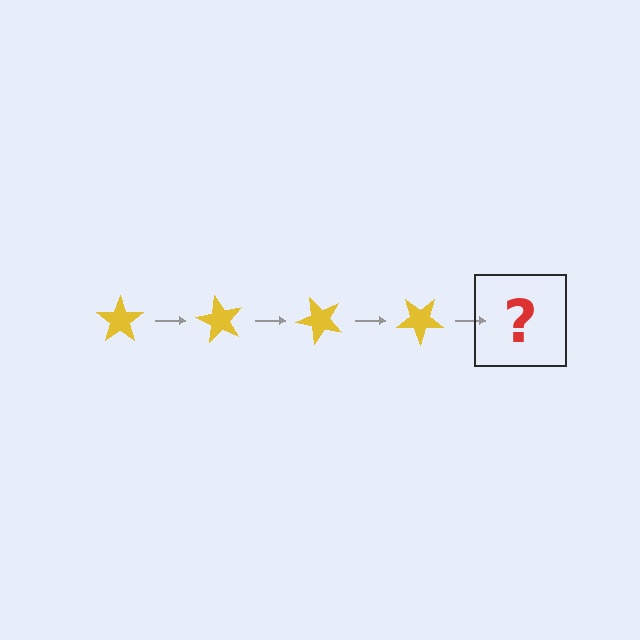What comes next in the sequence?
The next element should be a yellow star rotated 240 degrees.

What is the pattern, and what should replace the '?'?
The pattern is that the star rotates 60 degrees each step. The '?' should be a yellow star rotated 240 degrees.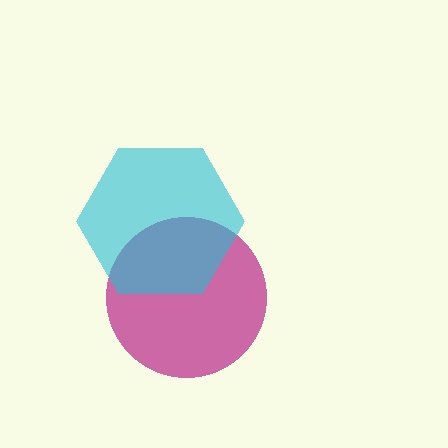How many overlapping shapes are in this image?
There are 2 overlapping shapes in the image.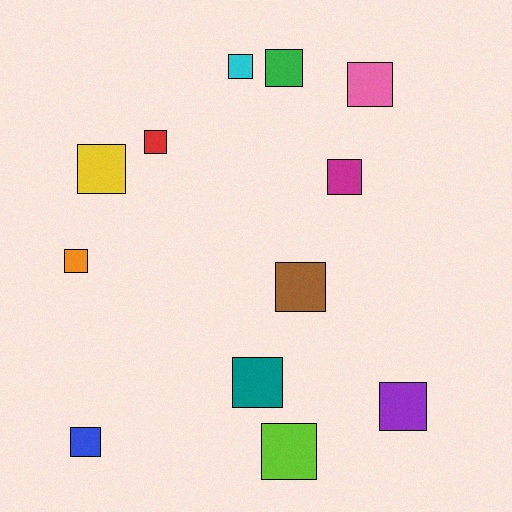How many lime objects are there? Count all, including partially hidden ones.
There is 1 lime object.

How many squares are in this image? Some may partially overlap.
There are 12 squares.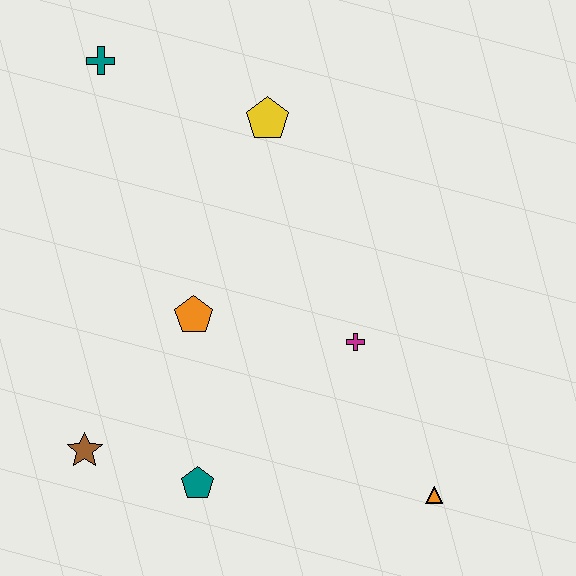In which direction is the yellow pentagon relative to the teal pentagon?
The yellow pentagon is above the teal pentagon.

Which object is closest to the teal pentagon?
The brown star is closest to the teal pentagon.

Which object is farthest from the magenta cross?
The teal cross is farthest from the magenta cross.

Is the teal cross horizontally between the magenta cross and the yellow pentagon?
No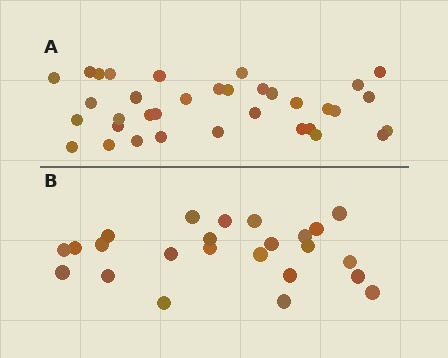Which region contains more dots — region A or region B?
Region A (the top region) has more dots.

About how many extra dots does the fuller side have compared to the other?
Region A has roughly 12 or so more dots than region B.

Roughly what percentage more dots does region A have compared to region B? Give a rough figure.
About 45% more.